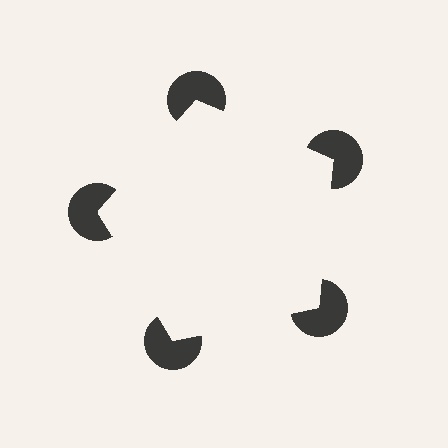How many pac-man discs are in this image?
There are 5 — one at each vertex of the illusory pentagon.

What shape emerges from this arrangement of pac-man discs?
An illusory pentagon — its edges are inferred from the aligned wedge cuts in the pac-man discs, not physically drawn.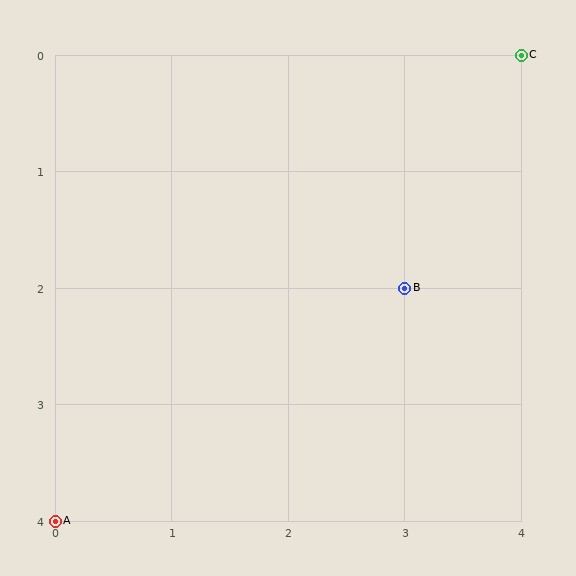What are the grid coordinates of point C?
Point C is at grid coordinates (4, 0).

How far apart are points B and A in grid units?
Points B and A are 3 columns and 2 rows apart (about 3.6 grid units diagonally).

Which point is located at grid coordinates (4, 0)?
Point C is at (4, 0).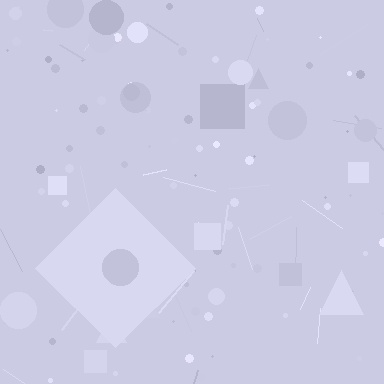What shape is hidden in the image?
A diamond is hidden in the image.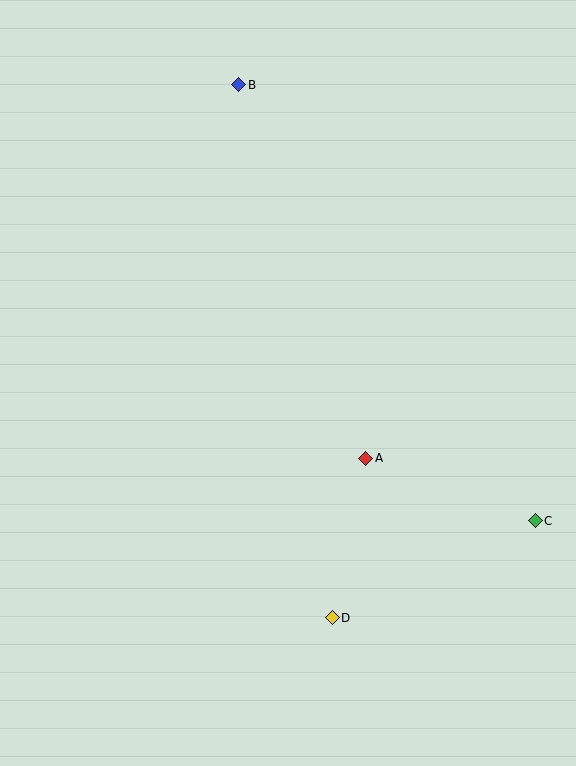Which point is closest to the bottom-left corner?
Point D is closest to the bottom-left corner.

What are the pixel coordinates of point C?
Point C is at (535, 521).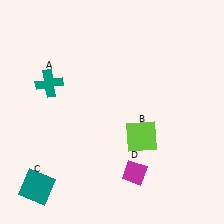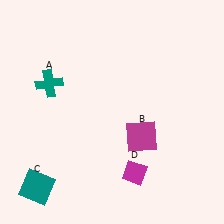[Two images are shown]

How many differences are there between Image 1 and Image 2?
There is 1 difference between the two images.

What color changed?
The square (B) changed from lime in Image 1 to magenta in Image 2.